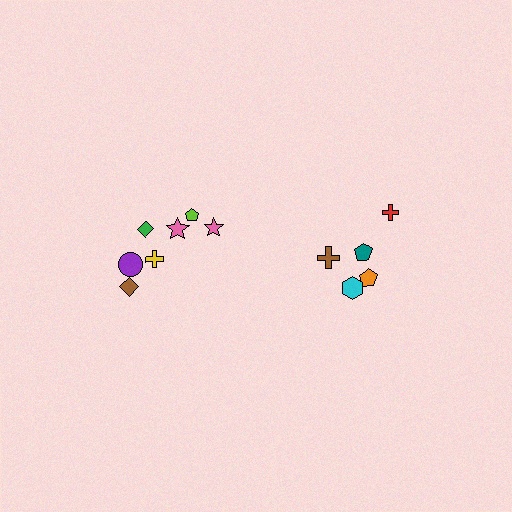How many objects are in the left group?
There are 7 objects.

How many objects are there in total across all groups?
There are 12 objects.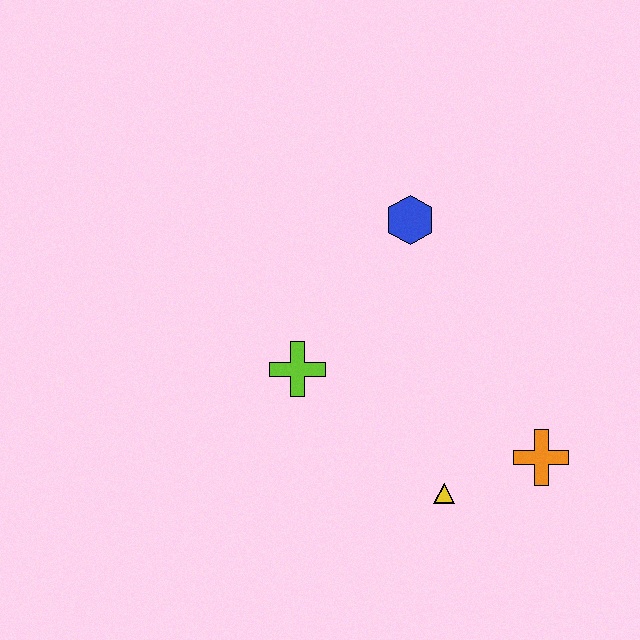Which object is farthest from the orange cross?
The blue hexagon is farthest from the orange cross.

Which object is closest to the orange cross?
The yellow triangle is closest to the orange cross.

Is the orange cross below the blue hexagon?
Yes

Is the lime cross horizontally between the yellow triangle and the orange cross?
No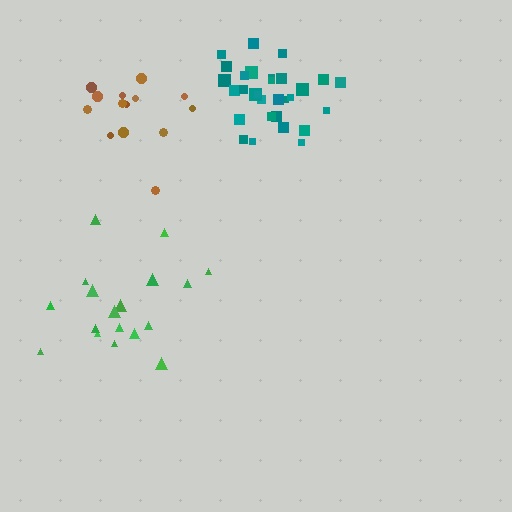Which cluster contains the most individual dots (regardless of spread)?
Teal (30).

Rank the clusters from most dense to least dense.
teal, brown, green.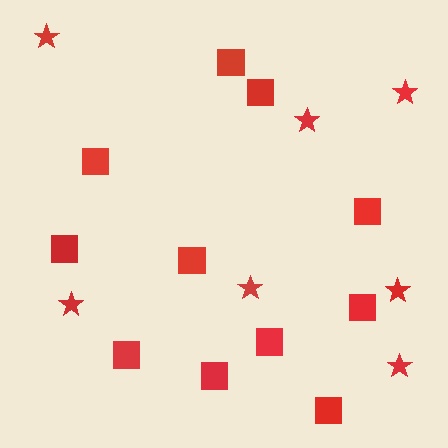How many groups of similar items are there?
There are 2 groups: one group of squares (11) and one group of stars (7).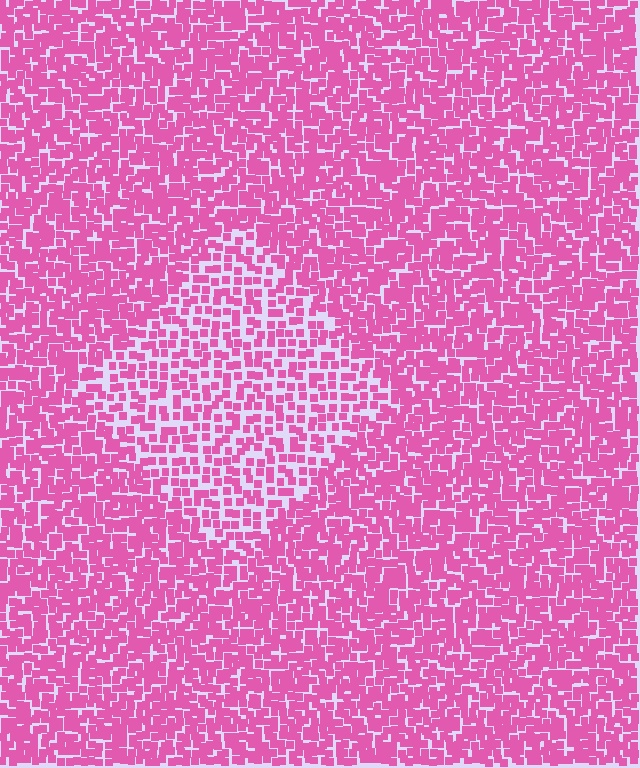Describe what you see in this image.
The image contains small pink elements arranged at two different densities. A diamond-shaped region is visible where the elements are less densely packed than the surrounding area.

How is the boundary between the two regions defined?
The boundary is defined by a change in element density (approximately 1.8x ratio). All elements are the same color, size, and shape.